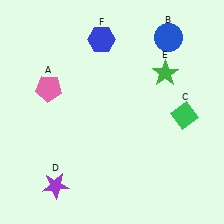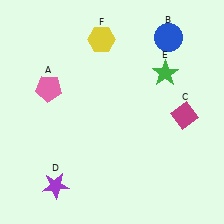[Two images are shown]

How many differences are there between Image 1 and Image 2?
There are 2 differences between the two images.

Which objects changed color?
C changed from green to magenta. F changed from blue to yellow.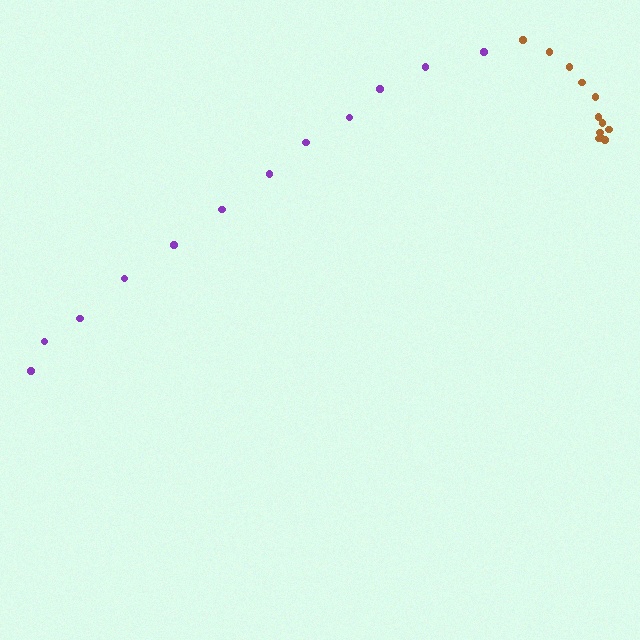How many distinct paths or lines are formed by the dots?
There are 2 distinct paths.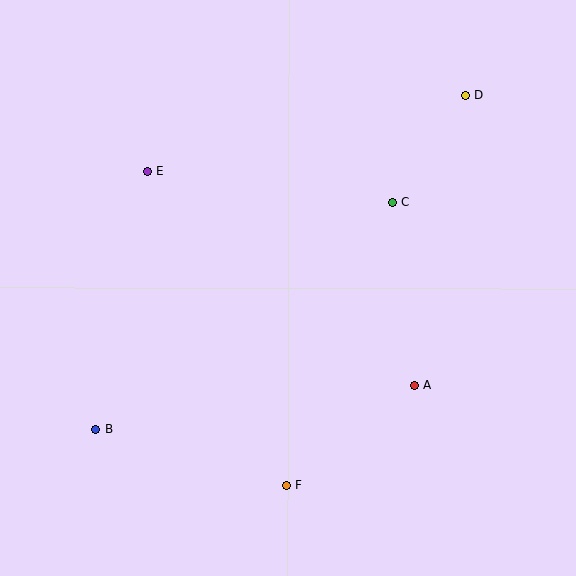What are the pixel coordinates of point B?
Point B is at (96, 429).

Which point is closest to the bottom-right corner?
Point A is closest to the bottom-right corner.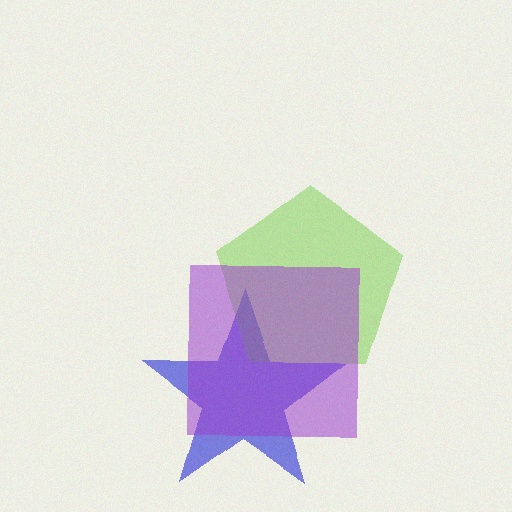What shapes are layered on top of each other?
The layered shapes are: a blue star, a lime pentagon, a purple square.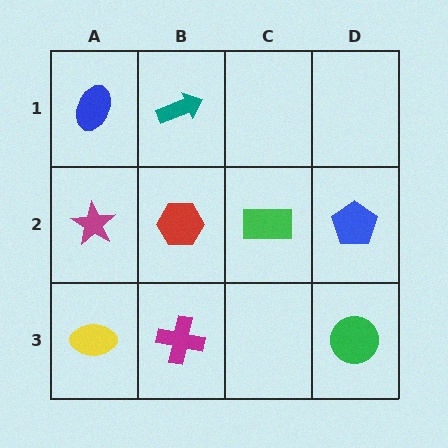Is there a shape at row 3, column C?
No, that cell is empty.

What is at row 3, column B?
A magenta cross.